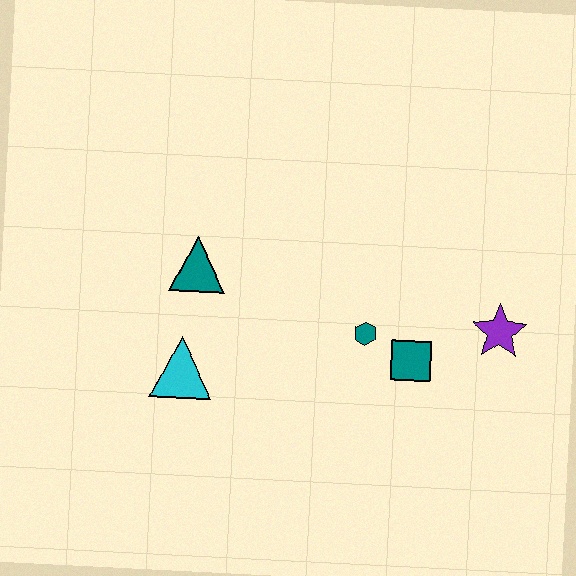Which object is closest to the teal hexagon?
The teal square is closest to the teal hexagon.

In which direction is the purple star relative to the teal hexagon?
The purple star is to the right of the teal hexagon.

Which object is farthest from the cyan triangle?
The purple star is farthest from the cyan triangle.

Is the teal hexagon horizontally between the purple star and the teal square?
No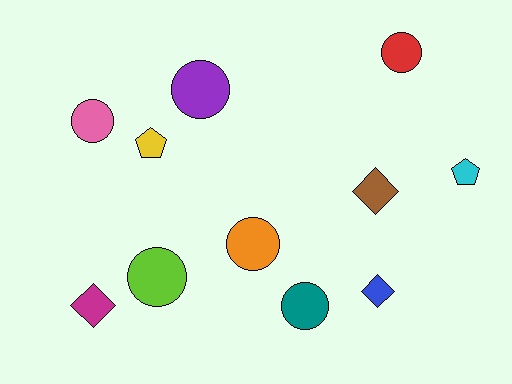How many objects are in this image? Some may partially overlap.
There are 11 objects.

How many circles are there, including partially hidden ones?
There are 6 circles.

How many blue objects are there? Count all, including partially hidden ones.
There is 1 blue object.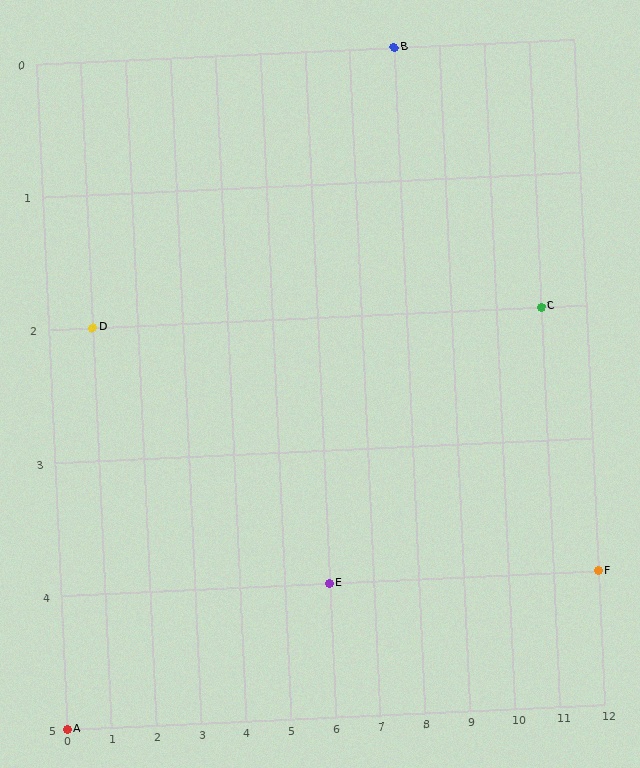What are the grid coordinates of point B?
Point B is at grid coordinates (8, 0).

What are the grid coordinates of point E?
Point E is at grid coordinates (6, 4).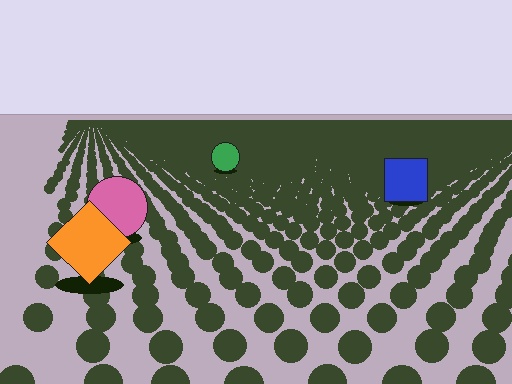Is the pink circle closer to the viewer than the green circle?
Yes. The pink circle is closer — you can tell from the texture gradient: the ground texture is coarser near it.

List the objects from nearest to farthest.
From nearest to farthest: the orange diamond, the pink circle, the blue square, the green circle.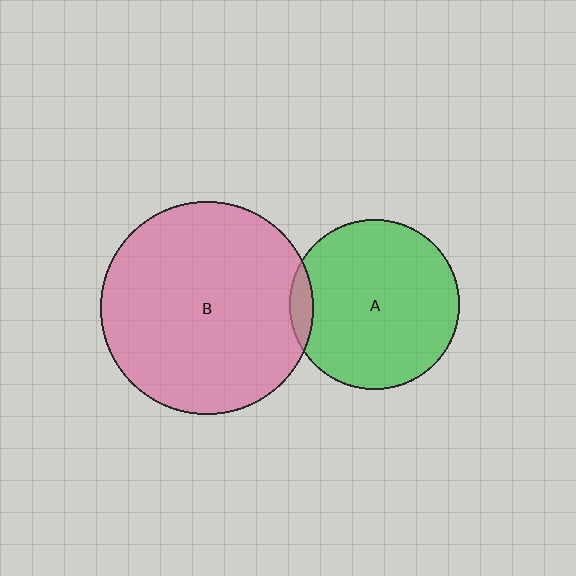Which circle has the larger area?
Circle B (pink).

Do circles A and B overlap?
Yes.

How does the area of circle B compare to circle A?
Approximately 1.6 times.